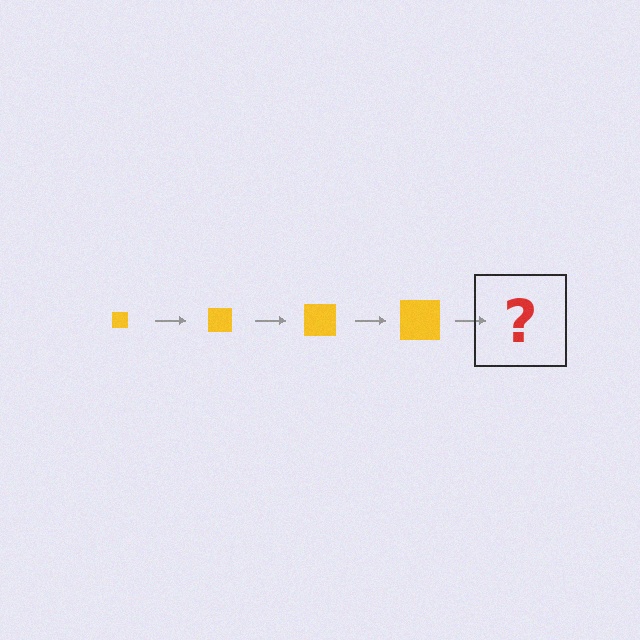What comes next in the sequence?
The next element should be a yellow square, larger than the previous one.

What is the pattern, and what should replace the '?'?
The pattern is that the square gets progressively larger each step. The '?' should be a yellow square, larger than the previous one.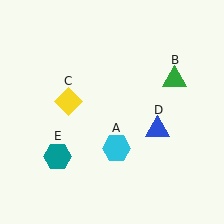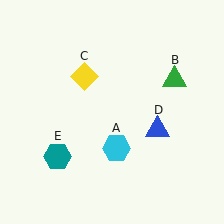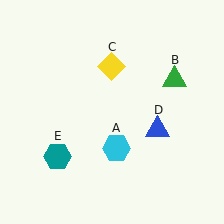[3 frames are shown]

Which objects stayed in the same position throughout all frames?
Cyan hexagon (object A) and green triangle (object B) and blue triangle (object D) and teal hexagon (object E) remained stationary.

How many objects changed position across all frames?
1 object changed position: yellow diamond (object C).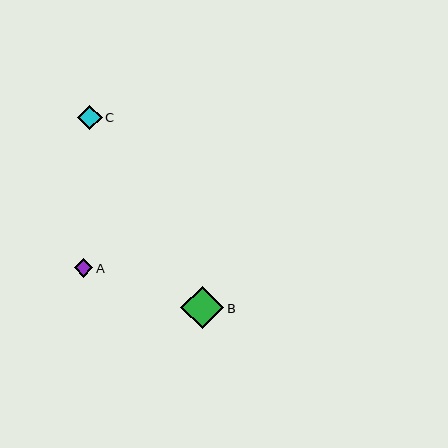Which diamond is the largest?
Diamond B is the largest with a size of approximately 43 pixels.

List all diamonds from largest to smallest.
From largest to smallest: B, C, A.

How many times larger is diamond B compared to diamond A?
Diamond B is approximately 2.3 times the size of diamond A.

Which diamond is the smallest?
Diamond A is the smallest with a size of approximately 18 pixels.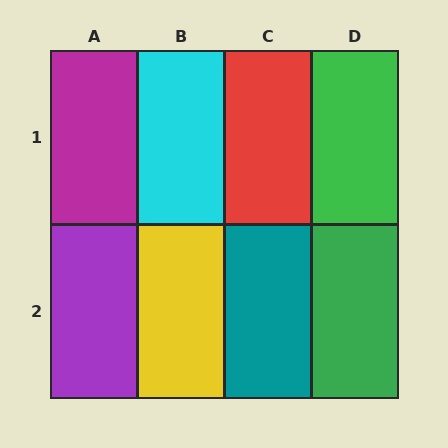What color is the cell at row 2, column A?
Purple.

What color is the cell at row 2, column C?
Teal.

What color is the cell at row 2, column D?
Green.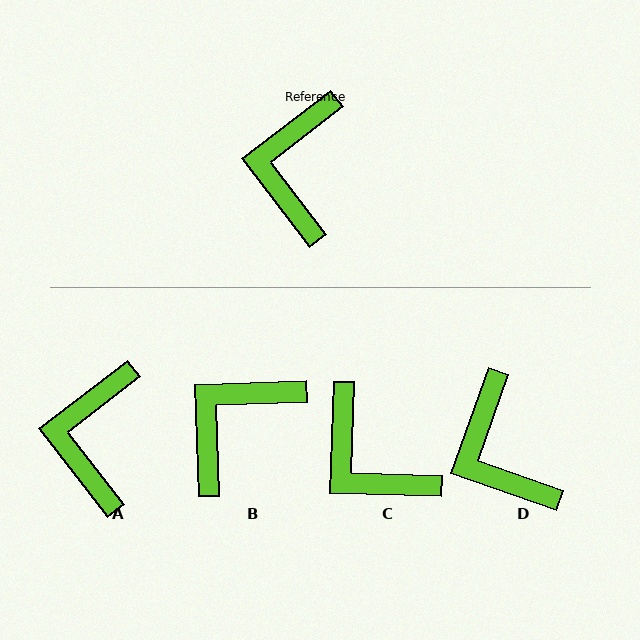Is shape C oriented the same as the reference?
No, it is off by about 51 degrees.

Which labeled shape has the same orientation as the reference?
A.